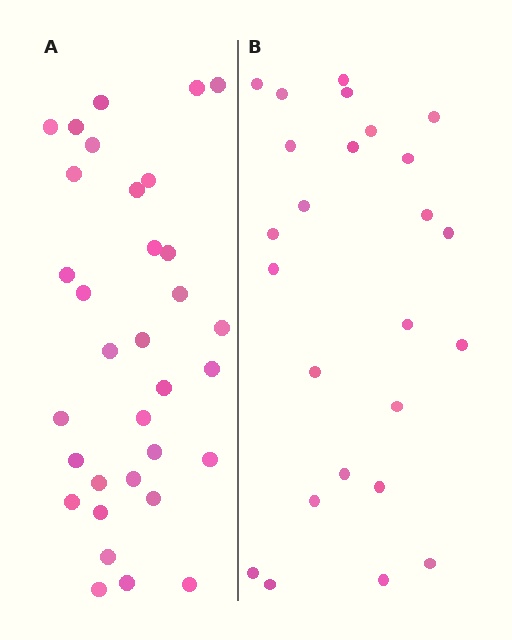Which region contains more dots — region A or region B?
Region A (the left region) has more dots.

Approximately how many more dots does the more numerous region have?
Region A has roughly 8 or so more dots than region B.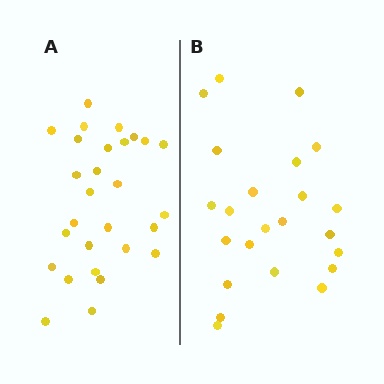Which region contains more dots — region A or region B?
Region A (the left region) has more dots.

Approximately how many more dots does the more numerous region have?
Region A has about 5 more dots than region B.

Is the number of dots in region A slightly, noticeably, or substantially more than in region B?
Region A has only slightly more — the two regions are fairly close. The ratio is roughly 1.2 to 1.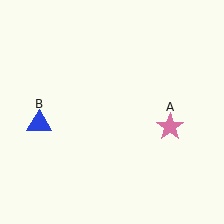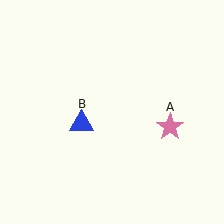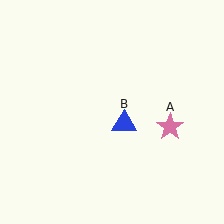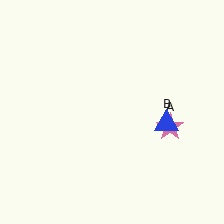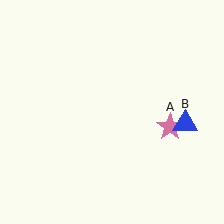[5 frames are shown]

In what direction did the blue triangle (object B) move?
The blue triangle (object B) moved right.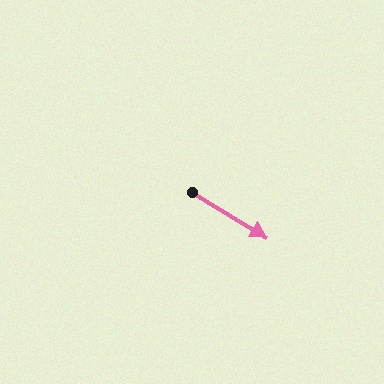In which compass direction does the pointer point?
Southeast.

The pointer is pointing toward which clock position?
Roughly 4 o'clock.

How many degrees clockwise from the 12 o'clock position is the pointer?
Approximately 121 degrees.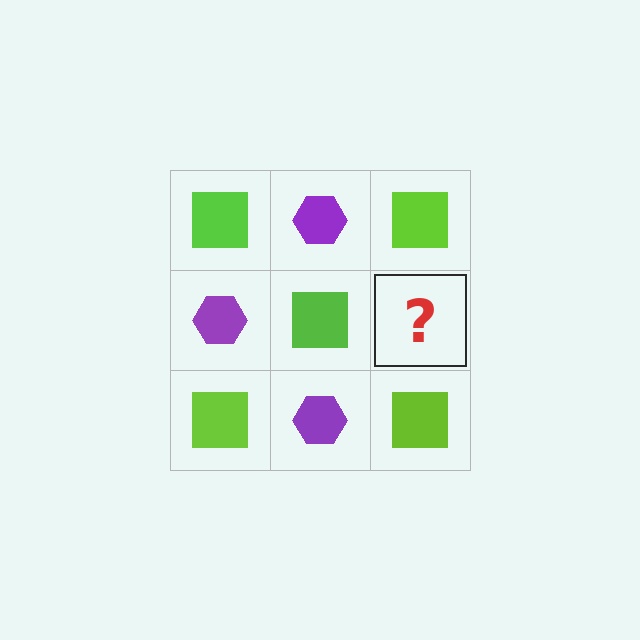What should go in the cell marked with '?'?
The missing cell should contain a purple hexagon.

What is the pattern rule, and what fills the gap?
The rule is that it alternates lime square and purple hexagon in a checkerboard pattern. The gap should be filled with a purple hexagon.